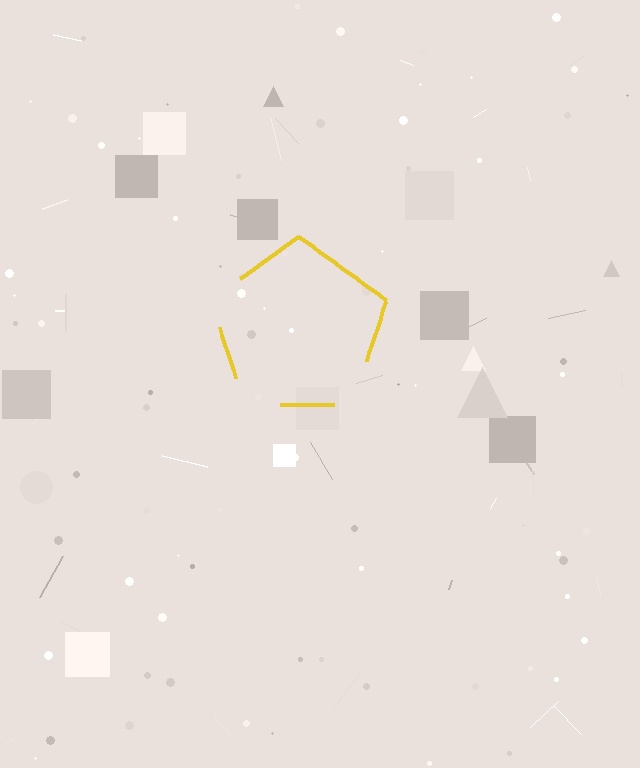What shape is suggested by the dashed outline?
The dashed outline suggests a pentagon.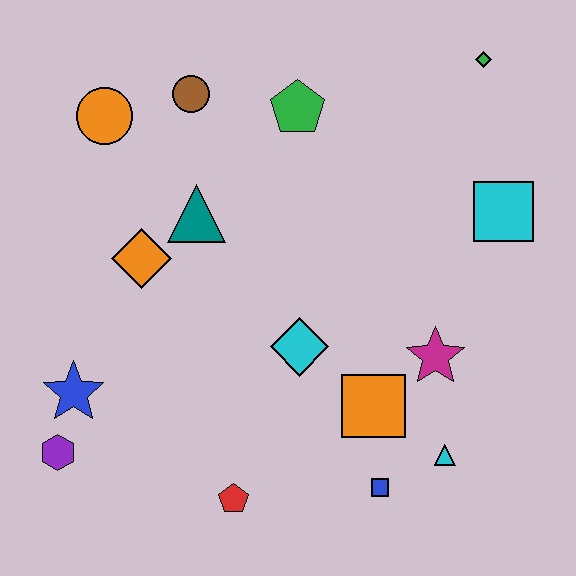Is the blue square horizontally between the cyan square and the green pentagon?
Yes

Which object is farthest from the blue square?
The orange circle is farthest from the blue square.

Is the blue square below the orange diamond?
Yes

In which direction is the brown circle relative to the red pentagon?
The brown circle is above the red pentagon.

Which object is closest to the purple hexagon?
The blue star is closest to the purple hexagon.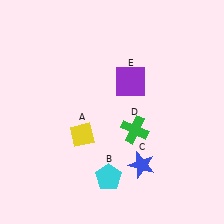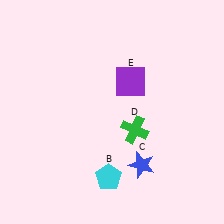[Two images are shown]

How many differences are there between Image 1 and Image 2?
There is 1 difference between the two images.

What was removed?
The yellow diamond (A) was removed in Image 2.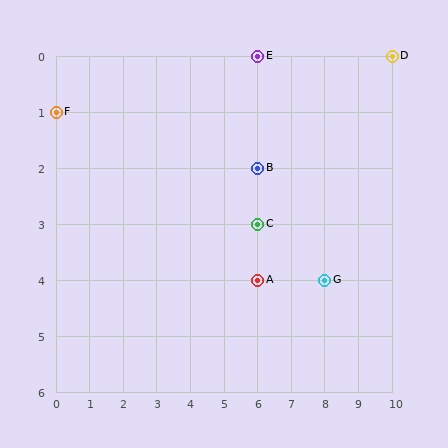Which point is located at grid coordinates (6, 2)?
Point B is at (6, 2).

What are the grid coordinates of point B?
Point B is at grid coordinates (6, 2).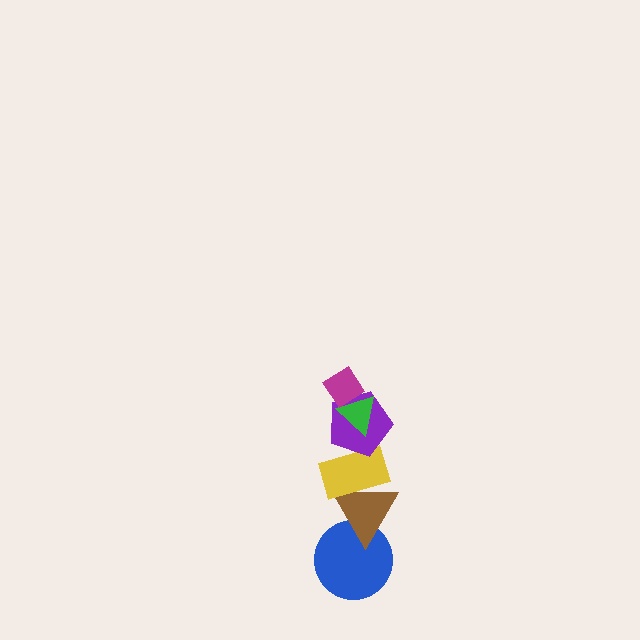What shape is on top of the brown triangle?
The yellow rectangle is on top of the brown triangle.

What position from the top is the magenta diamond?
The magenta diamond is 1st from the top.